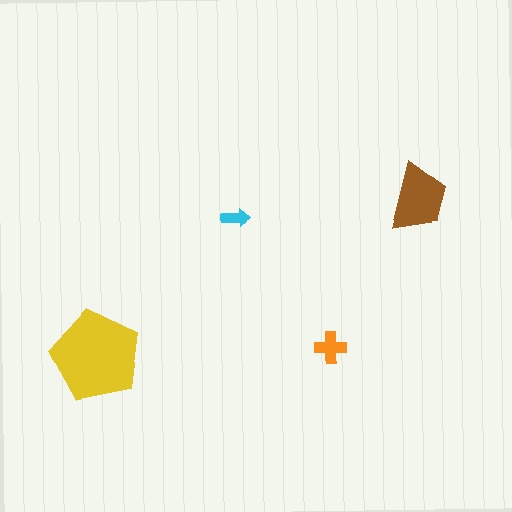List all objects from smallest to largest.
The cyan arrow, the orange cross, the brown trapezoid, the yellow pentagon.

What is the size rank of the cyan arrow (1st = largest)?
4th.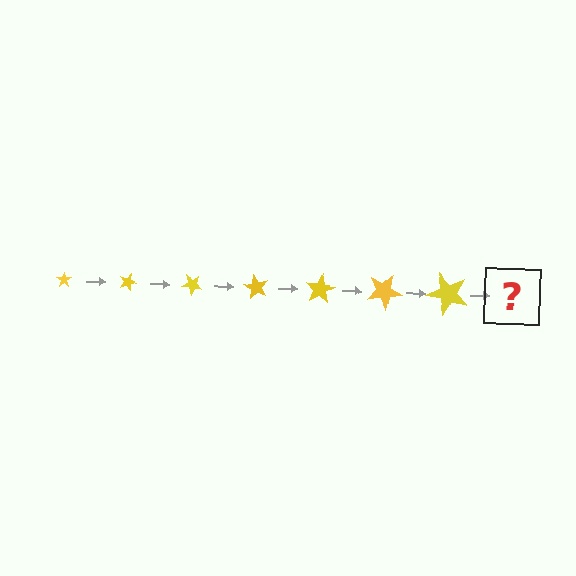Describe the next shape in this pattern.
It should be a star, larger than the previous one and rotated 140 degrees from the start.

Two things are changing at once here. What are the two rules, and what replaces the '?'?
The two rules are that the star grows larger each step and it rotates 20 degrees each step. The '?' should be a star, larger than the previous one and rotated 140 degrees from the start.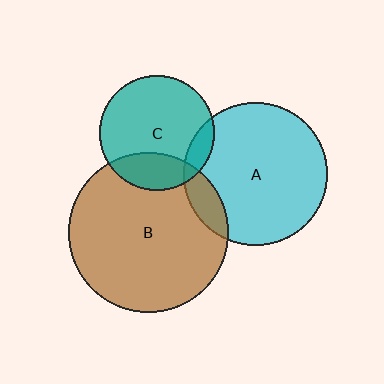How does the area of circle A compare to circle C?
Approximately 1.6 times.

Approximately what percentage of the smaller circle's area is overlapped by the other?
Approximately 25%.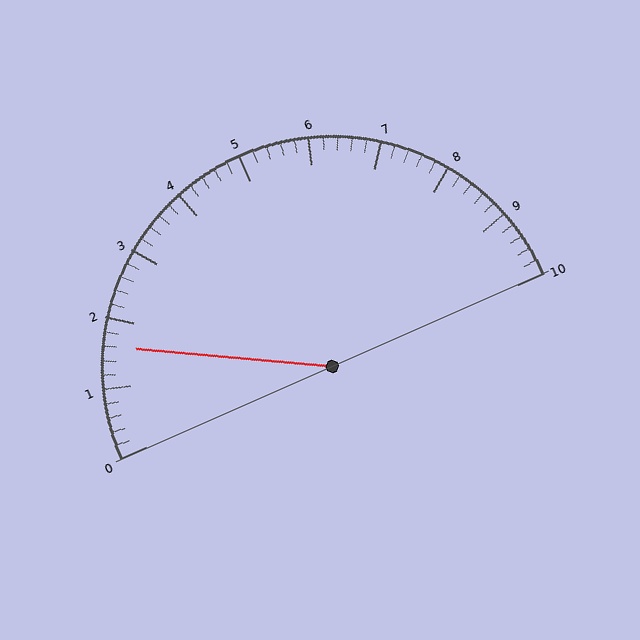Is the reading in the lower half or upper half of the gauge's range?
The reading is in the lower half of the range (0 to 10).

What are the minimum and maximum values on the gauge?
The gauge ranges from 0 to 10.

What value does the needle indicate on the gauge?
The needle indicates approximately 1.6.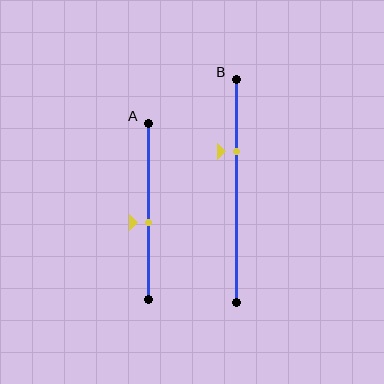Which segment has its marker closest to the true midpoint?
Segment A has its marker closest to the true midpoint.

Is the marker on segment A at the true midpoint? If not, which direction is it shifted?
No, the marker on segment A is shifted downward by about 6% of the segment length.